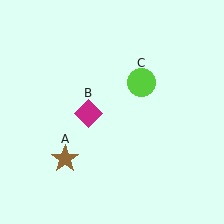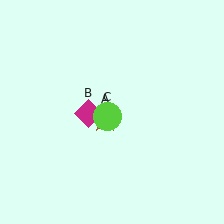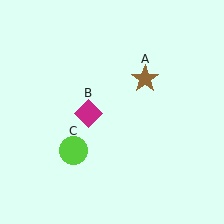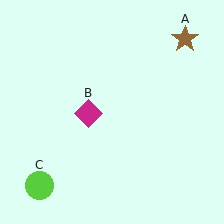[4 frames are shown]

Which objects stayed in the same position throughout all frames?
Magenta diamond (object B) remained stationary.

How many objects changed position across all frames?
2 objects changed position: brown star (object A), lime circle (object C).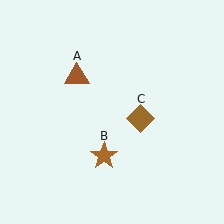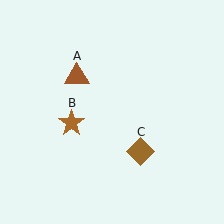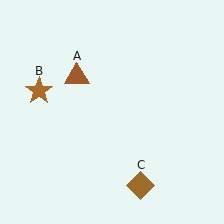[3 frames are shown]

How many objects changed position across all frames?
2 objects changed position: brown star (object B), brown diamond (object C).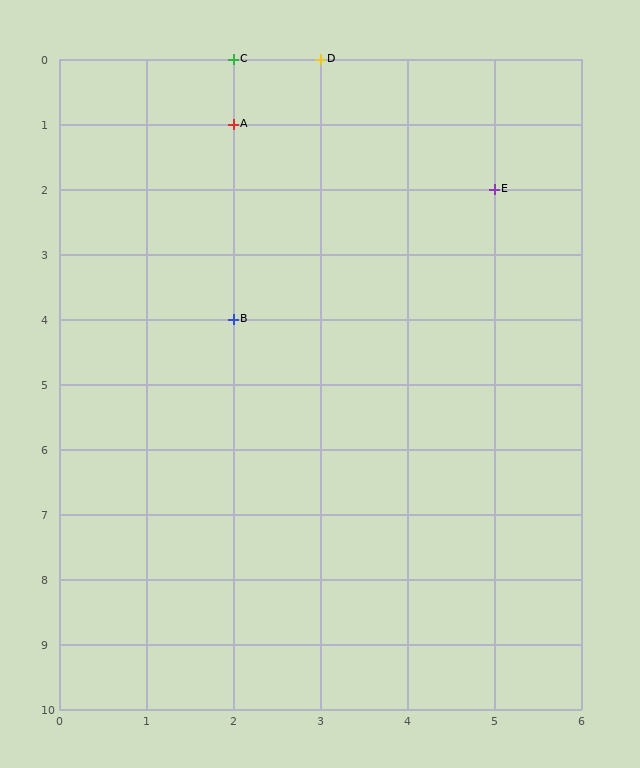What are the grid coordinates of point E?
Point E is at grid coordinates (5, 2).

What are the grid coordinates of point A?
Point A is at grid coordinates (2, 1).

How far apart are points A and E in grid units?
Points A and E are 3 columns and 1 row apart (about 3.2 grid units diagonally).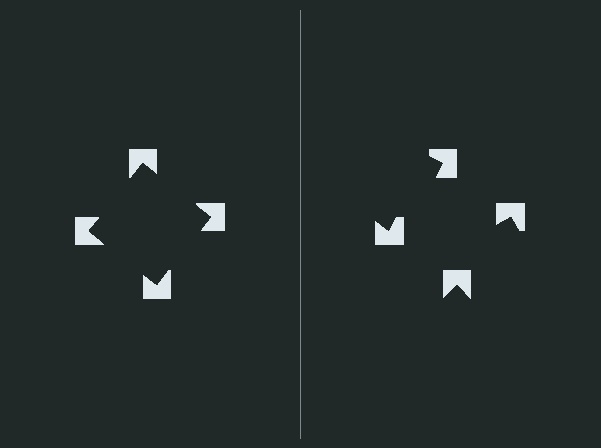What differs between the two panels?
The notched squares are positioned identically on both sides; only the wedge orientations differ. On the left they align to a square; on the right they are misaligned.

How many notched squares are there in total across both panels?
8 — 4 on each side.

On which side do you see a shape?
An illusory square appears on the left side. On the right side the wedge cuts are rotated, so no coherent shape forms.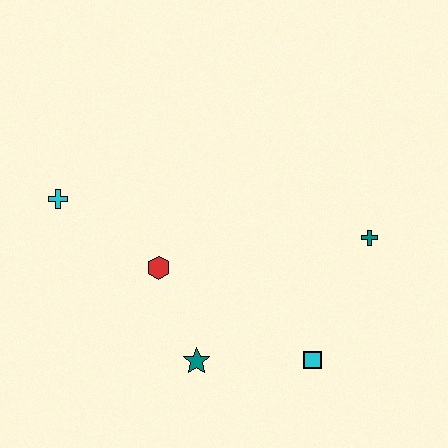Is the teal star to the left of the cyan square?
Yes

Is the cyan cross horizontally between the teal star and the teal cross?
No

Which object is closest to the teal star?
The red hexagon is closest to the teal star.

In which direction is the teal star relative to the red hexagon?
The teal star is below the red hexagon.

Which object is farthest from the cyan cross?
The teal cross is farthest from the cyan cross.